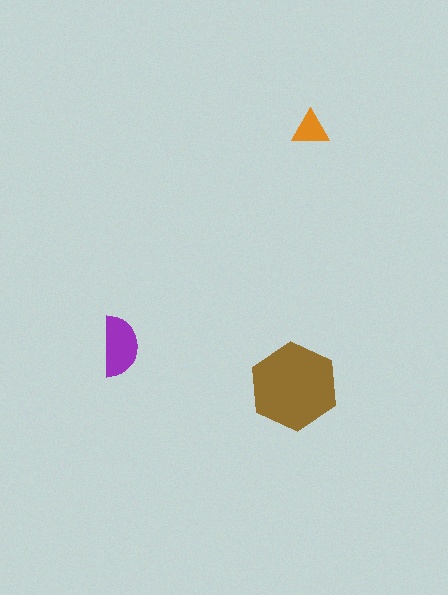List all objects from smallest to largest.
The orange triangle, the purple semicircle, the brown hexagon.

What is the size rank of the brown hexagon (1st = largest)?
1st.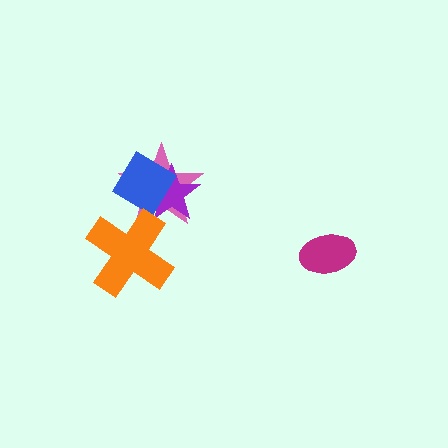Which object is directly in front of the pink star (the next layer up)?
The purple star is directly in front of the pink star.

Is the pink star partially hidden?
Yes, it is partially covered by another shape.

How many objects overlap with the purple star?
2 objects overlap with the purple star.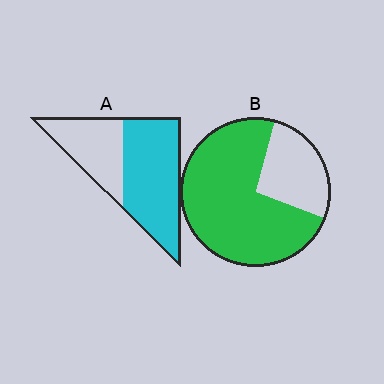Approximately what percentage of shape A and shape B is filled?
A is approximately 60% and B is approximately 75%.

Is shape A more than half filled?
Yes.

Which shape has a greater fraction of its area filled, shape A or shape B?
Shape B.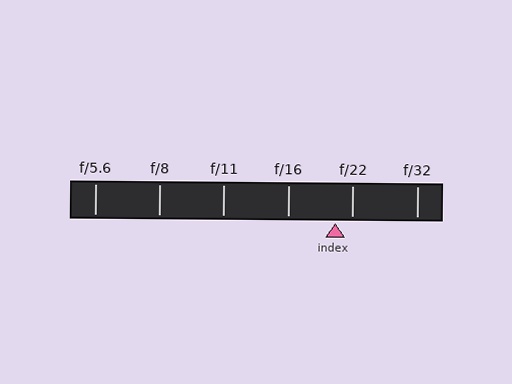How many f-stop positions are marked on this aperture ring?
There are 6 f-stop positions marked.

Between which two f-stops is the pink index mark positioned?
The index mark is between f/16 and f/22.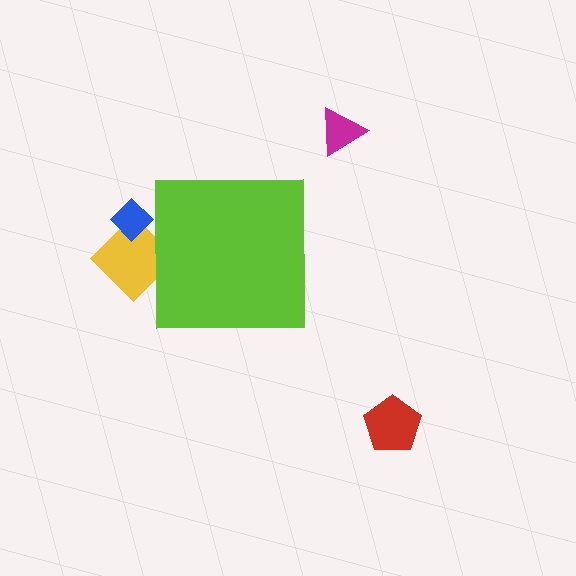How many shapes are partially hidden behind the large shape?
3 shapes are partially hidden.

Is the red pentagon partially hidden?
No, the red pentagon is fully visible.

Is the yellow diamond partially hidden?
Yes, the yellow diamond is partially hidden behind the lime square.